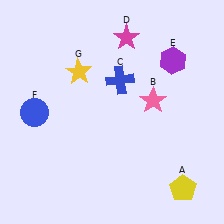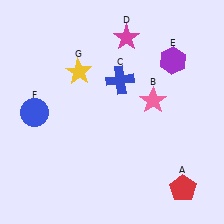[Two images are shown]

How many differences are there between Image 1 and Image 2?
There is 1 difference between the two images.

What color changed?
The pentagon (A) changed from yellow in Image 1 to red in Image 2.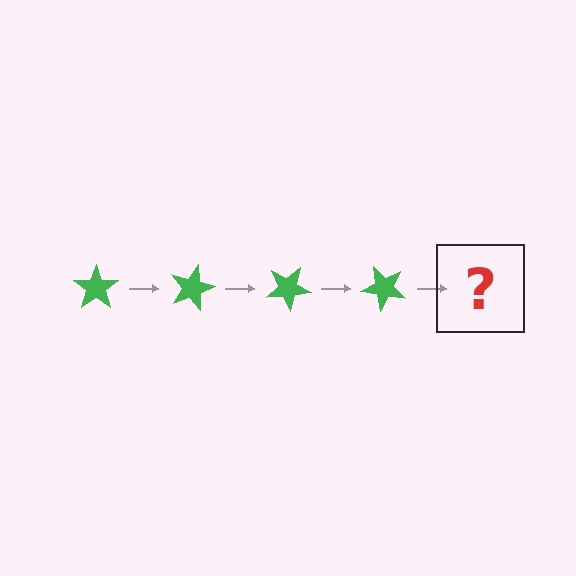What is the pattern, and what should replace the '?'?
The pattern is that the star rotates 15 degrees each step. The '?' should be a green star rotated 60 degrees.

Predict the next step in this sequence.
The next step is a green star rotated 60 degrees.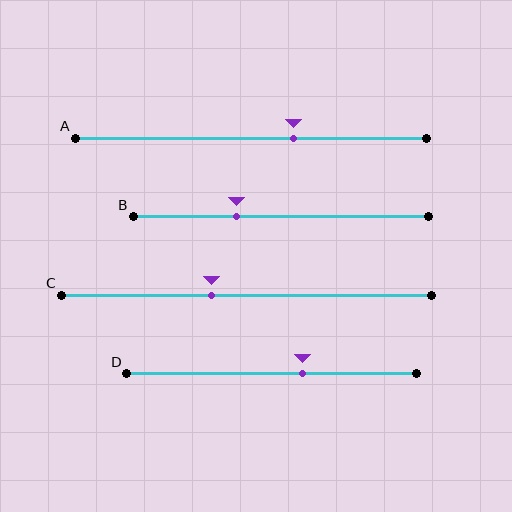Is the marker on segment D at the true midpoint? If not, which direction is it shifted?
No, the marker on segment D is shifted to the right by about 11% of the segment length.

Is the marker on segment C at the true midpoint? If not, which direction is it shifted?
No, the marker on segment C is shifted to the left by about 9% of the segment length.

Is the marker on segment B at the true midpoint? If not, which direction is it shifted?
No, the marker on segment B is shifted to the left by about 15% of the segment length.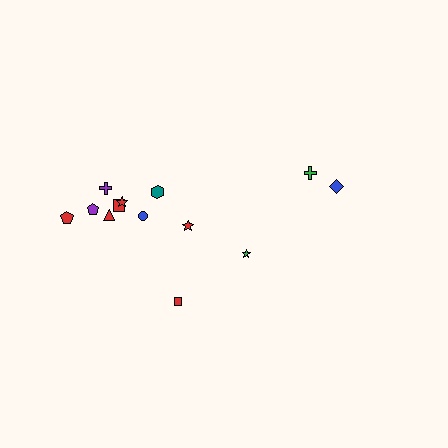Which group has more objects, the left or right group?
The left group.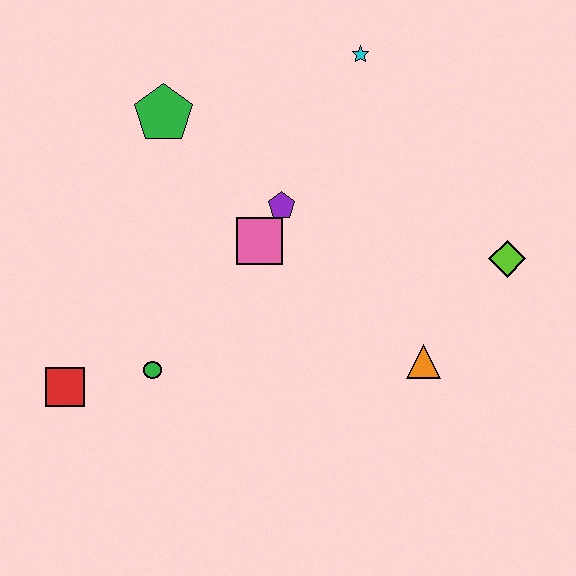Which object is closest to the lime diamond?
The orange triangle is closest to the lime diamond.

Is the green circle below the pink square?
Yes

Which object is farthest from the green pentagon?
The lime diamond is farthest from the green pentagon.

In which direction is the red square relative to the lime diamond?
The red square is to the left of the lime diamond.